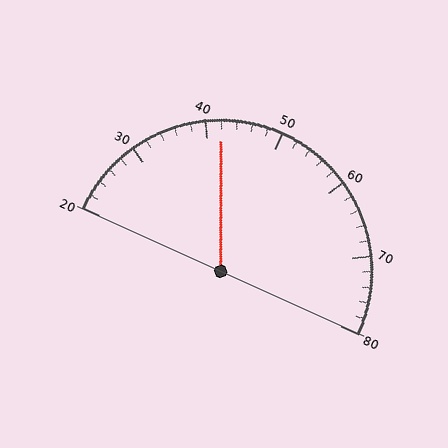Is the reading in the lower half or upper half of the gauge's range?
The reading is in the lower half of the range (20 to 80).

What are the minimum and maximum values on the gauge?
The gauge ranges from 20 to 80.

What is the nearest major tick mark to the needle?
The nearest major tick mark is 40.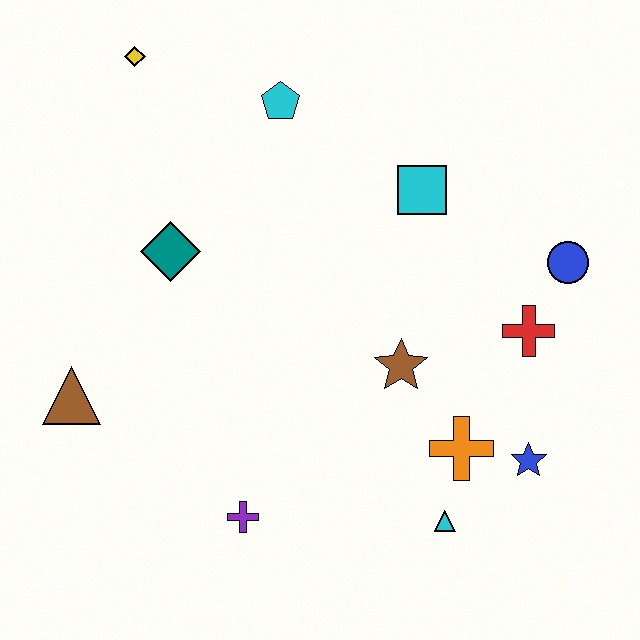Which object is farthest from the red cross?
The yellow diamond is farthest from the red cross.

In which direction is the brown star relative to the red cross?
The brown star is to the left of the red cross.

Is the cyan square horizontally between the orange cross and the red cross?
No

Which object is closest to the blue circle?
The red cross is closest to the blue circle.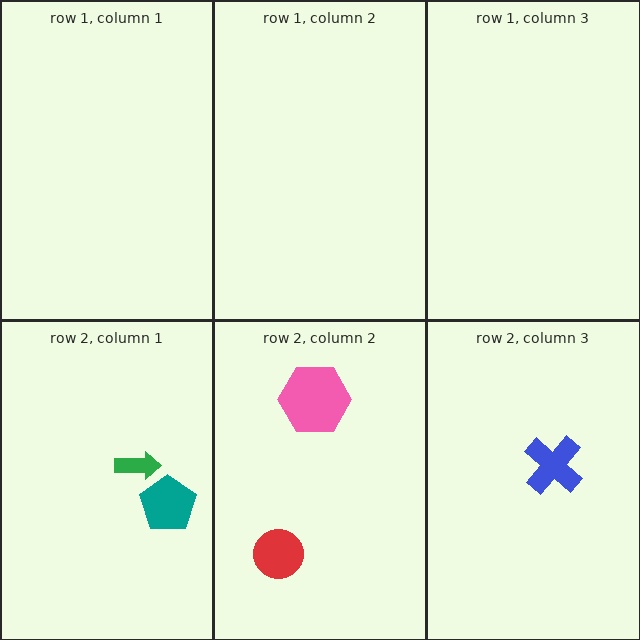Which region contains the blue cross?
The row 2, column 3 region.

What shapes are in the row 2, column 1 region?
The green arrow, the teal pentagon.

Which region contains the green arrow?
The row 2, column 1 region.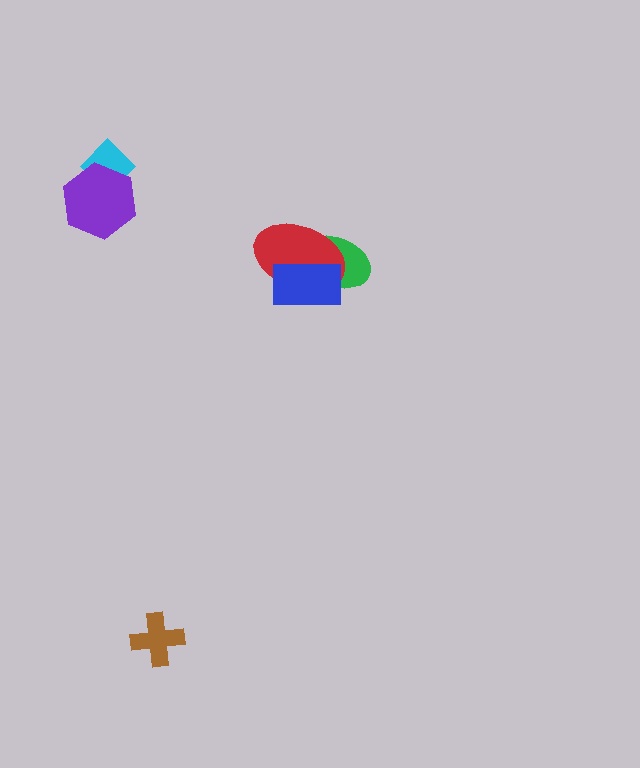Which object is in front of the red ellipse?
The blue rectangle is in front of the red ellipse.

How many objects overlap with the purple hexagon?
1 object overlaps with the purple hexagon.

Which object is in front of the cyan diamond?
The purple hexagon is in front of the cyan diamond.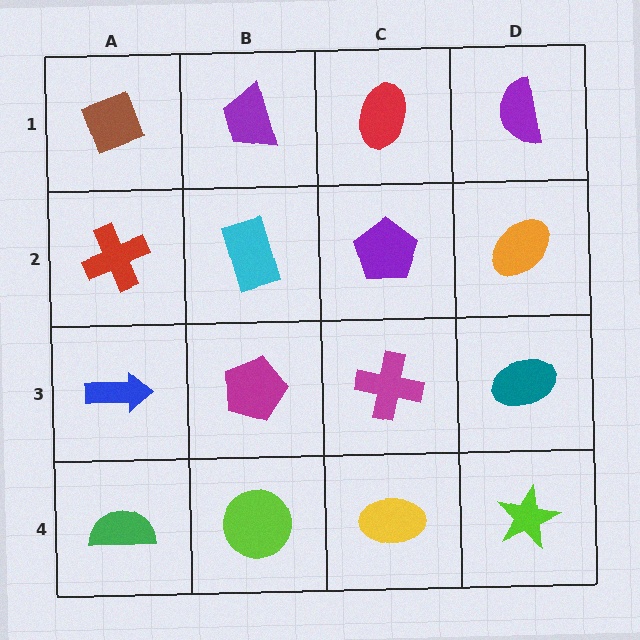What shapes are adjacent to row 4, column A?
A blue arrow (row 3, column A), a lime circle (row 4, column B).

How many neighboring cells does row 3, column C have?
4.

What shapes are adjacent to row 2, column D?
A purple semicircle (row 1, column D), a teal ellipse (row 3, column D), a purple pentagon (row 2, column C).